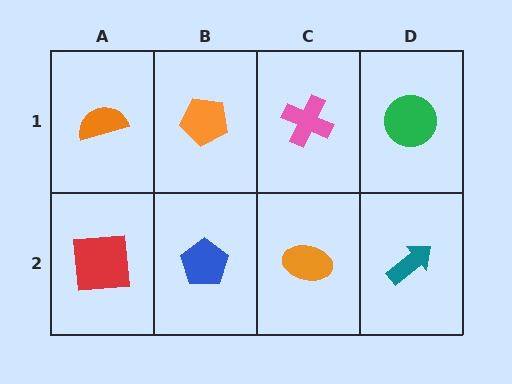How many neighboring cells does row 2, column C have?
3.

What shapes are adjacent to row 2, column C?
A pink cross (row 1, column C), a blue pentagon (row 2, column B), a teal arrow (row 2, column D).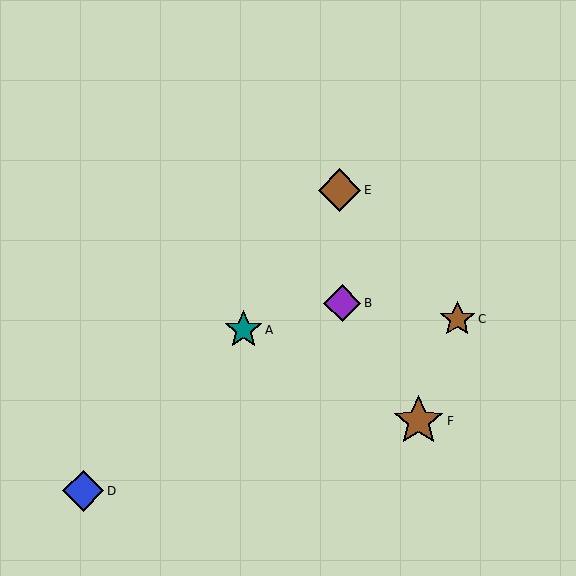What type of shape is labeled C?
Shape C is a brown star.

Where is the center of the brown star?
The center of the brown star is at (419, 421).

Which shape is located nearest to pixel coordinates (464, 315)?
The brown star (labeled C) at (457, 319) is nearest to that location.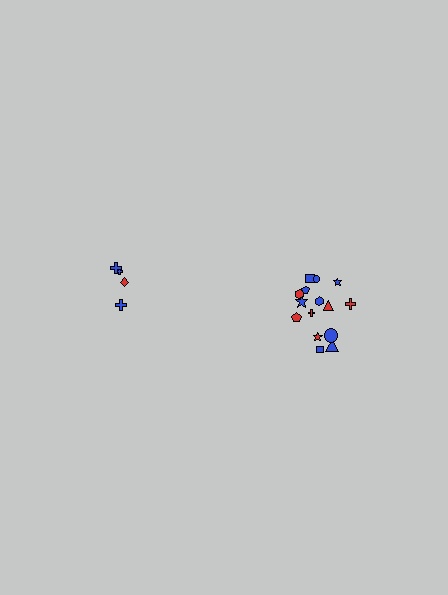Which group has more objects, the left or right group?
The right group.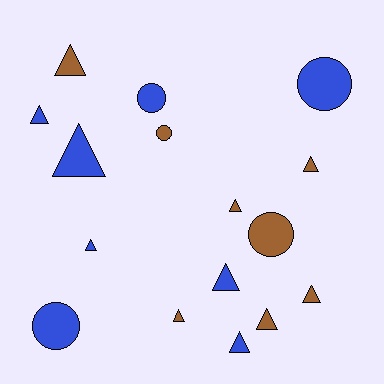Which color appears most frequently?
Brown, with 8 objects.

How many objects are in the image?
There are 16 objects.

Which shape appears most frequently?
Triangle, with 11 objects.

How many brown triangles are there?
There are 6 brown triangles.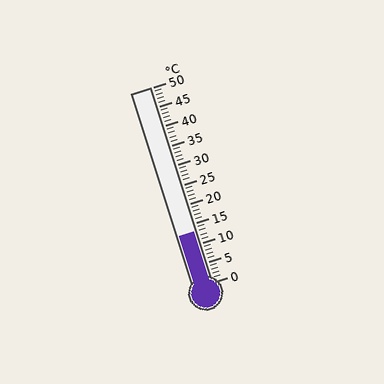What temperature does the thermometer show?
The thermometer shows approximately 13°C.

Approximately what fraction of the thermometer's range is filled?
The thermometer is filled to approximately 25% of its range.